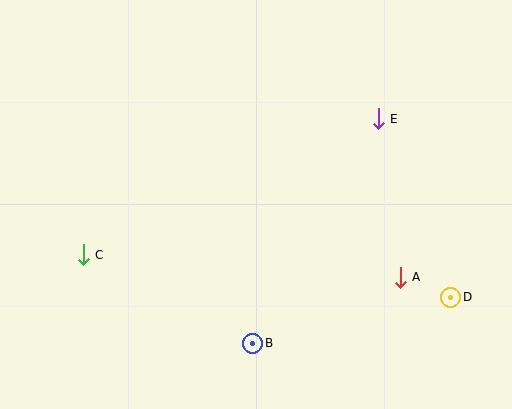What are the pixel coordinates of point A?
Point A is at (400, 277).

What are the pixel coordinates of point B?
Point B is at (253, 343).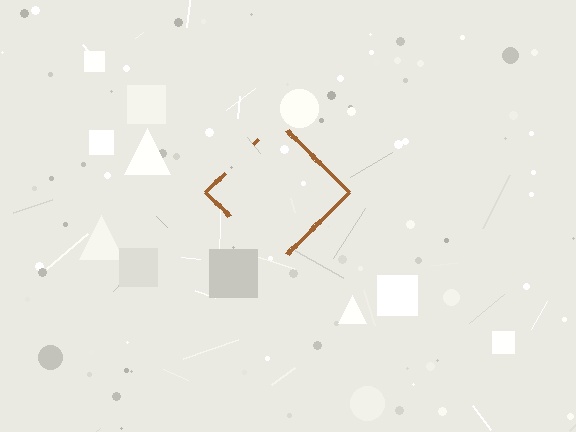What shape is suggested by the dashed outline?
The dashed outline suggests a diamond.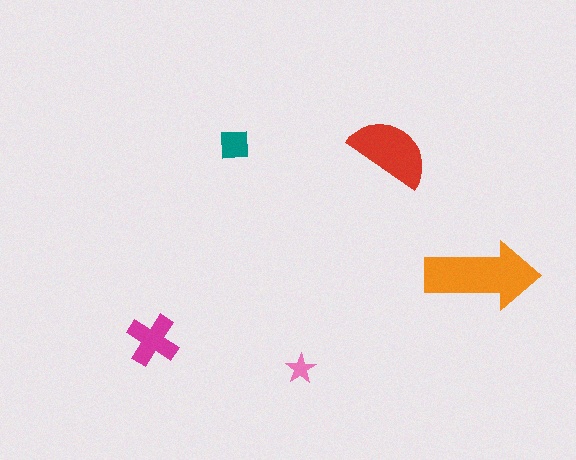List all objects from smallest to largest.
The pink star, the teal square, the magenta cross, the red semicircle, the orange arrow.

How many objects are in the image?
There are 5 objects in the image.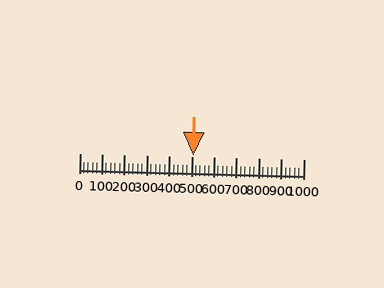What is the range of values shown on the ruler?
The ruler shows values from 0 to 1000.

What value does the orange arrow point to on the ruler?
The orange arrow points to approximately 507.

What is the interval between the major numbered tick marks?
The major tick marks are spaced 100 units apart.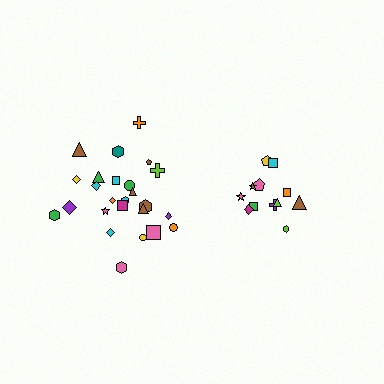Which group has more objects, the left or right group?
The left group.